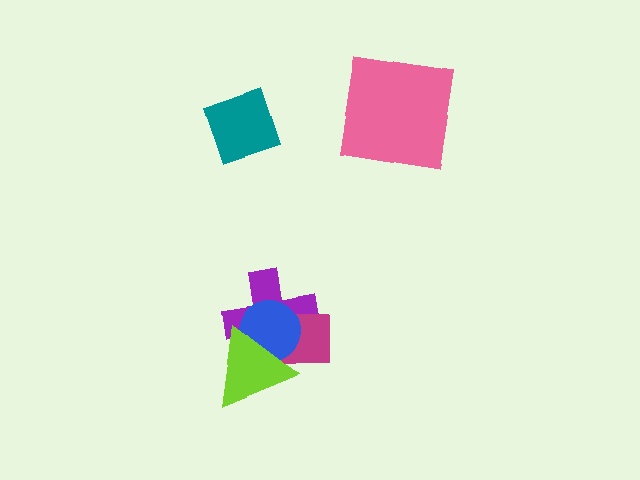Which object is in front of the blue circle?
The lime triangle is in front of the blue circle.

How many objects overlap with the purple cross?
3 objects overlap with the purple cross.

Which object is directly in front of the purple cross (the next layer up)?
The magenta rectangle is directly in front of the purple cross.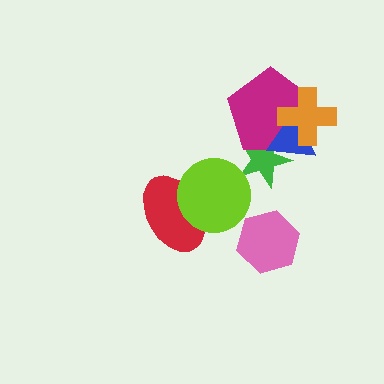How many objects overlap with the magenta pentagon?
3 objects overlap with the magenta pentagon.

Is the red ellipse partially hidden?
Yes, it is partially covered by another shape.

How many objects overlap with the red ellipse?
1 object overlaps with the red ellipse.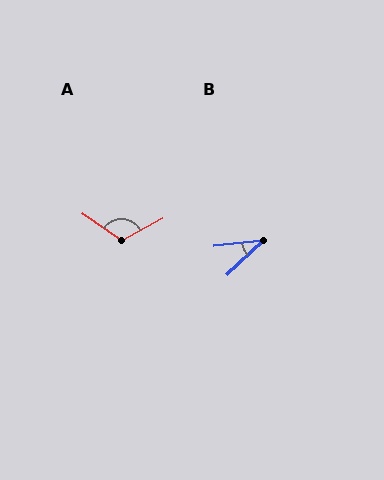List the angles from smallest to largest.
B (37°), A (116°).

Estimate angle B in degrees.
Approximately 37 degrees.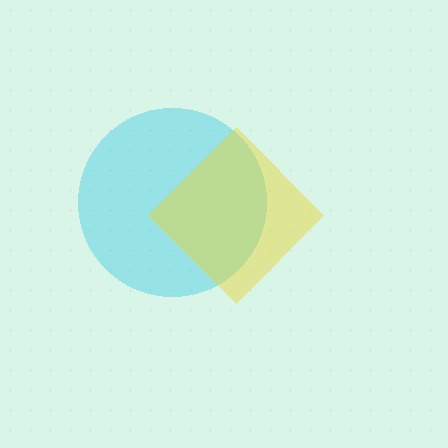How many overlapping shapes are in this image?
There are 2 overlapping shapes in the image.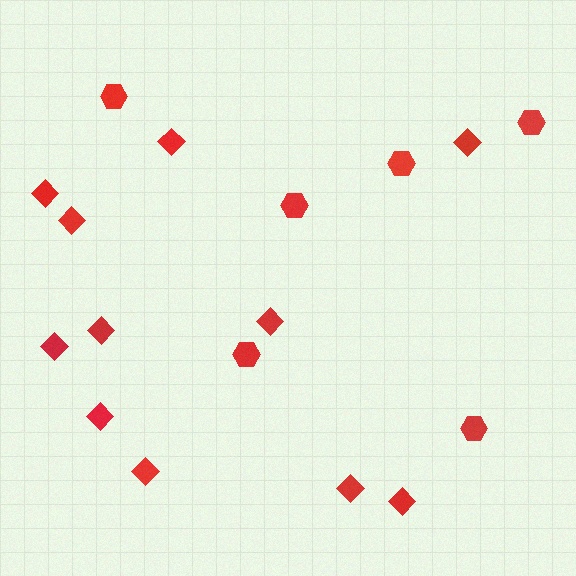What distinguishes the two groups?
There are 2 groups: one group of hexagons (6) and one group of diamonds (11).